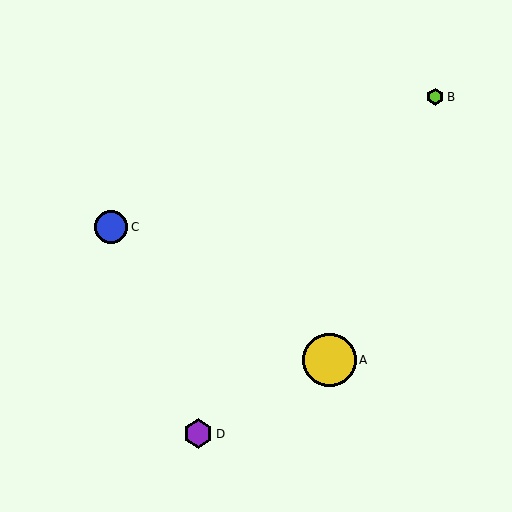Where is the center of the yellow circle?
The center of the yellow circle is at (329, 360).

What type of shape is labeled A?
Shape A is a yellow circle.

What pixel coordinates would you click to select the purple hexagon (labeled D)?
Click at (198, 434) to select the purple hexagon D.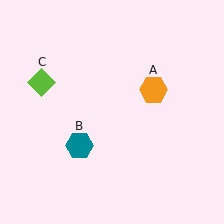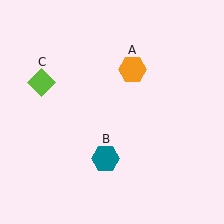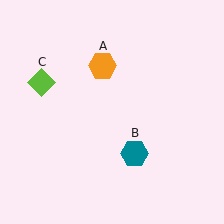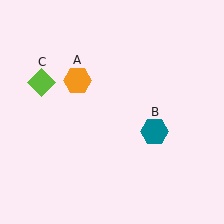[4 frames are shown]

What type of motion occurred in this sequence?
The orange hexagon (object A), teal hexagon (object B) rotated counterclockwise around the center of the scene.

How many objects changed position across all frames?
2 objects changed position: orange hexagon (object A), teal hexagon (object B).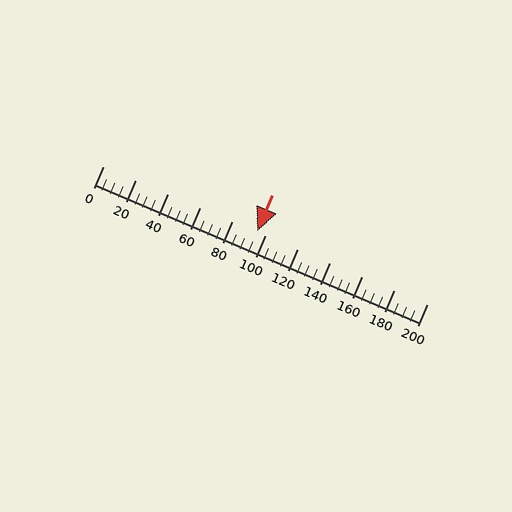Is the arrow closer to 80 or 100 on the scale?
The arrow is closer to 100.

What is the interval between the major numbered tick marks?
The major tick marks are spaced 20 units apart.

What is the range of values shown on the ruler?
The ruler shows values from 0 to 200.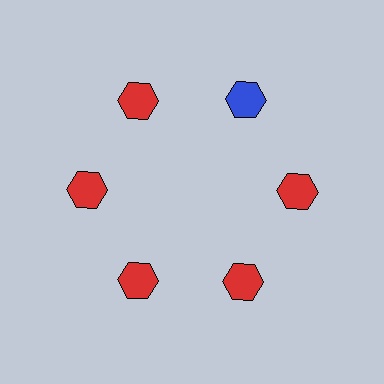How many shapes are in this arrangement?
There are 6 shapes arranged in a ring pattern.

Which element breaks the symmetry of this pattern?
The blue hexagon at roughly the 1 o'clock position breaks the symmetry. All other shapes are red hexagons.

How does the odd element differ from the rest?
It has a different color: blue instead of red.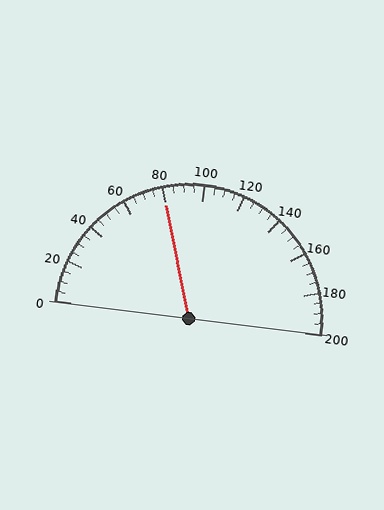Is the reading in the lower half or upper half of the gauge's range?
The reading is in the lower half of the range (0 to 200).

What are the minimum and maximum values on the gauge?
The gauge ranges from 0 to 200.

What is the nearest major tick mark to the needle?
The nearest major tick mark is 80.